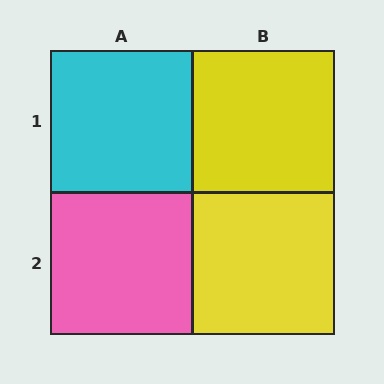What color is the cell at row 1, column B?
Yellow.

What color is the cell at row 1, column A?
Cyan.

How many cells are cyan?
1 cell is cyan.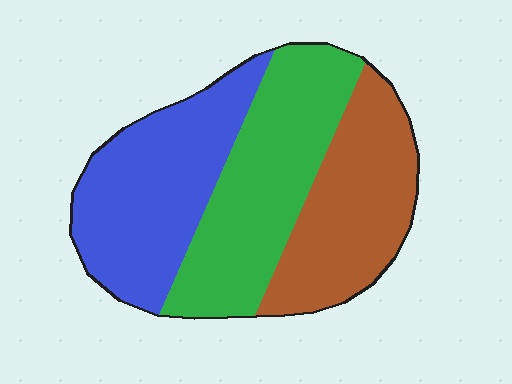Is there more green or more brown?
Green.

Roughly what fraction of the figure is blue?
Blue covers 34% of the figure.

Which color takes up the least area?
Brown, at roughly 30%.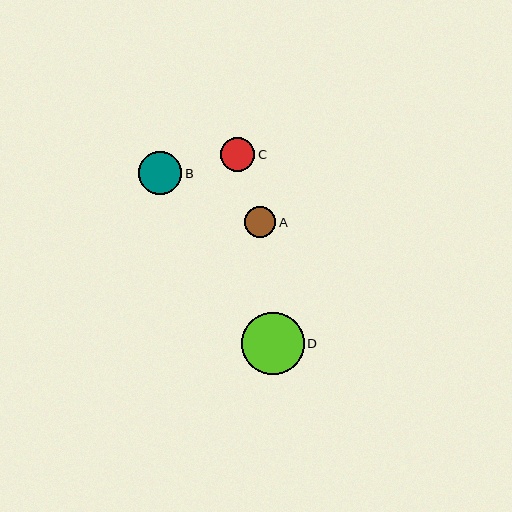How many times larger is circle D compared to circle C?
Circle D is approximately 1.8 times the size of circle C.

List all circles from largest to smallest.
From largest to smallest: D, B, C, A.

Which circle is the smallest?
Circle A is the smallest with a size of approximately 31 pixels.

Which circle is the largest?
Circle D is the largest with a size of approximately 63 pixels.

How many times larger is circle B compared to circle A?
Circle B is approximately 1.4 times the size of circle A.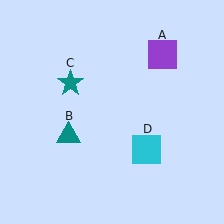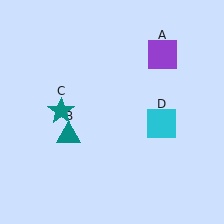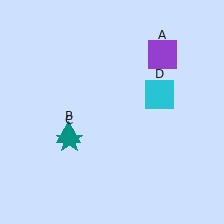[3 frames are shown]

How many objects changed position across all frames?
2 objects changed position: teal star (object C), cyan square (object D).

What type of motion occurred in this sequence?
The teal star (object C), cyan square (object D) rotated counterclockwise around the center of the scene.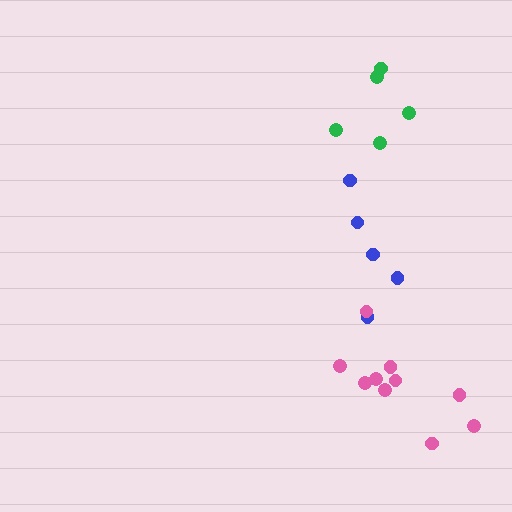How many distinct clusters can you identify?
There are 3 distinct clusters.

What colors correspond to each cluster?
The clusters are colored: blue, pink, green.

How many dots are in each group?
Group 1: 5 dots, Group 2: 10 dots, Group 3: 5 dots (20 total).